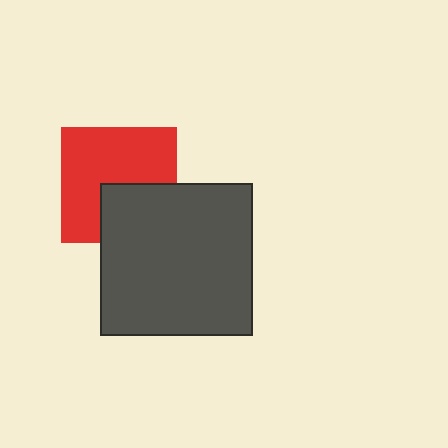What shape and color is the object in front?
The object in front is a dark gray square.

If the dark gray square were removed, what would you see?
You would see the complete red square.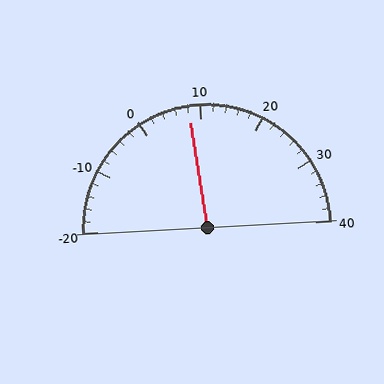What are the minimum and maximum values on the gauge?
The gauge ranges from -20 to 40.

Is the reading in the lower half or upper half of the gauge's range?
The reading is in the lower half of the range (-20 to 40).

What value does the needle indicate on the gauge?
The needle indicates approximately 8.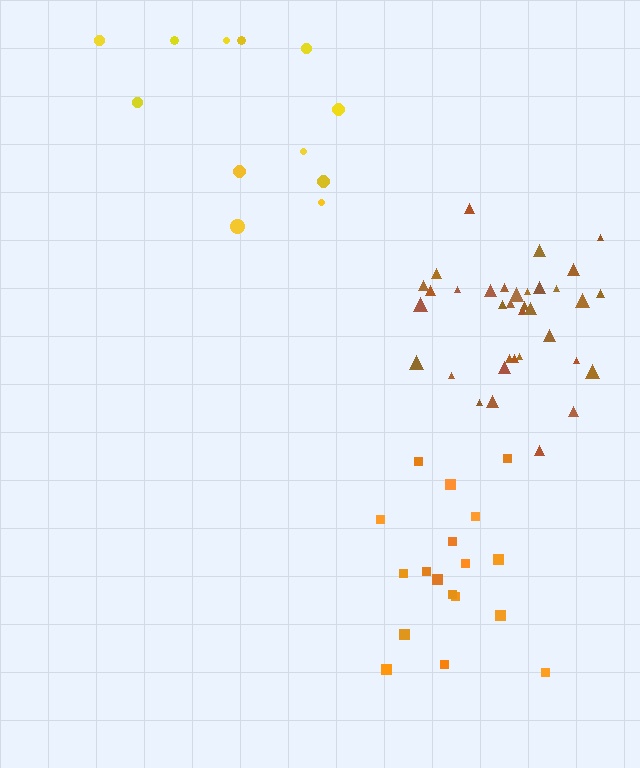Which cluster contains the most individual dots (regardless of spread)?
Brown (35).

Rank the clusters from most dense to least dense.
brown, orange, yellow.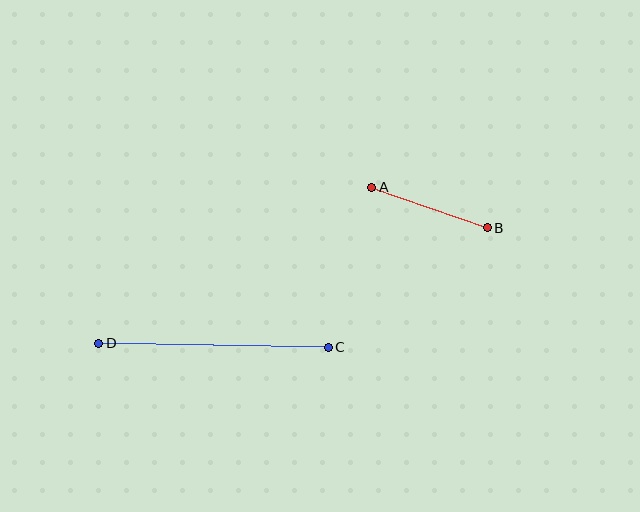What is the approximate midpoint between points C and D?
The midpoint is at approximately (213, 345) pixels.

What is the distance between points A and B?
The distance is approximately 122 pixels.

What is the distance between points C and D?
The distance is approximately 230 pixels.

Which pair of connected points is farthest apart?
Points C and D are farthest apart.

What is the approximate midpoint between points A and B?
The midpoint is at approximately (429, 207) pixels.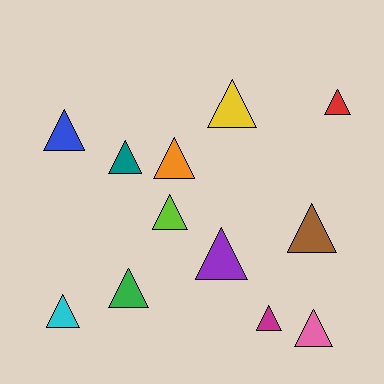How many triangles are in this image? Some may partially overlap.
There are 12 triangles.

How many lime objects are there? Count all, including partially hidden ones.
There is 1 lime object.